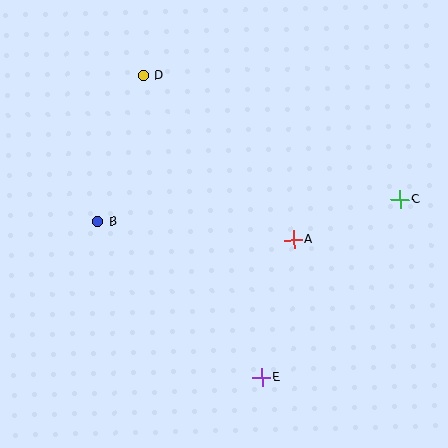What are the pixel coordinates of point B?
Point B is at (97, 222).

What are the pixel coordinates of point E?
Point E is at (262, 377).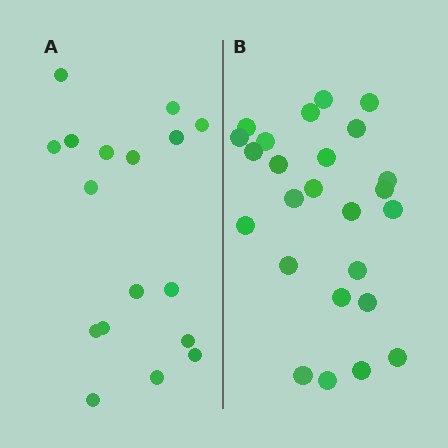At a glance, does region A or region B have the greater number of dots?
Region B (the right region) has more dots.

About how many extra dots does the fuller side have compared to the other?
Region B has roughly 8 or so more dots than region A.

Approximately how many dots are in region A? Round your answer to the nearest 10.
About 20 dots. (The exact count is 17, which rounds to 20.)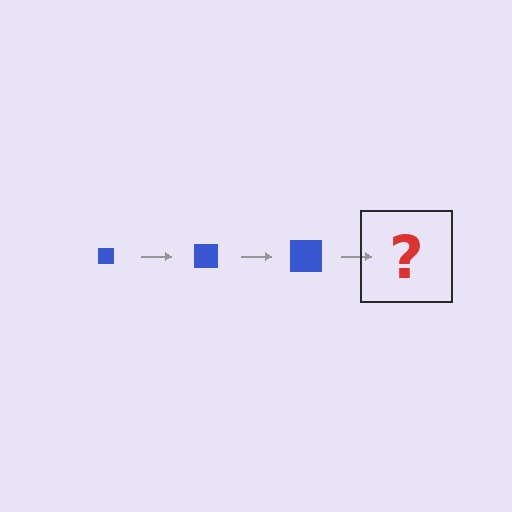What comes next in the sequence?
The next element should be a blue square, larger than the previous one.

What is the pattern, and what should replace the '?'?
The pattern is that the square gets progressively larger each step. The '?' should be a blue square, larger than the previous one.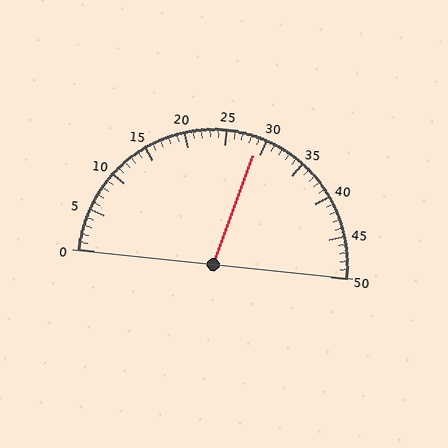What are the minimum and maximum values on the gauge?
The gauge ranges from 0 to 50.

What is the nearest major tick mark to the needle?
The nearest major tick mark is 30.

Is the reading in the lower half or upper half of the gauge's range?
The reading is in the upper half of the range (0 to 50).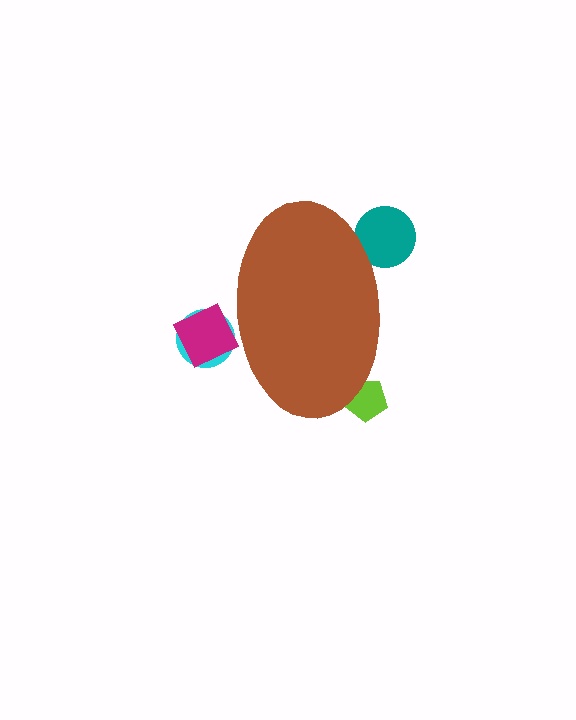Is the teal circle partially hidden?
Yes, the teal circle is partially hidden behind the brown ellipse.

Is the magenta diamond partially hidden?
Yes, the magenta diamond is partially hidden behind the brown ellipse.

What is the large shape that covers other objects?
A brown ellipse.